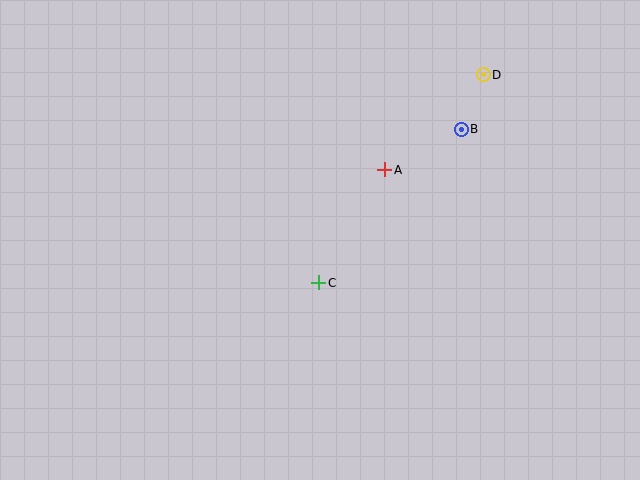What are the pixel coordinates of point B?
Point B is at (461, 129).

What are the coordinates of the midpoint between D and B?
The midpoint between D and B is at (472, 102).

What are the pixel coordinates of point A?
Point A is at (385, 170).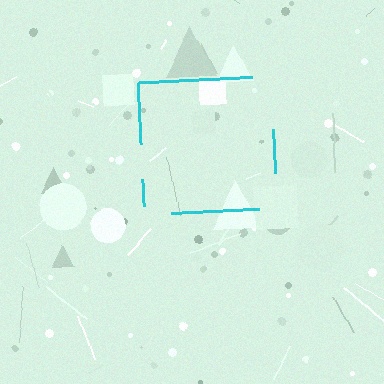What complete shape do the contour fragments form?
The contour fragments form a square.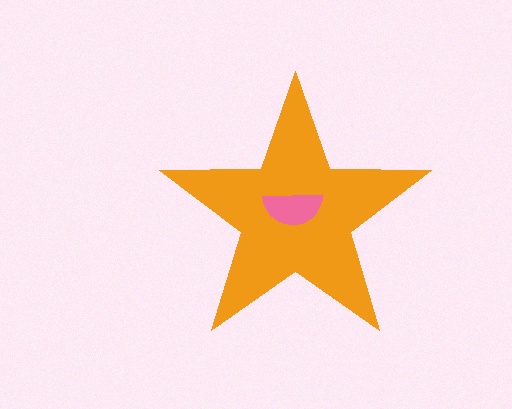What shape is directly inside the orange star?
The pink semicircle.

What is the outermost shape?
The orange star.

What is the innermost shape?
The pink semicircle.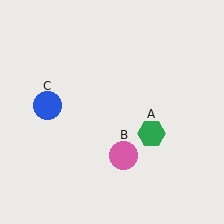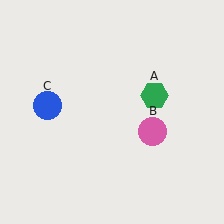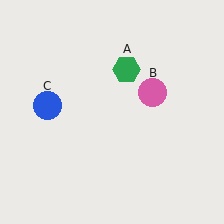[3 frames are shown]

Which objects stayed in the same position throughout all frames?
Blue circle (object C) remained stationary.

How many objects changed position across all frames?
2 objects changed position: green hexagon (object A), pink circle (object B).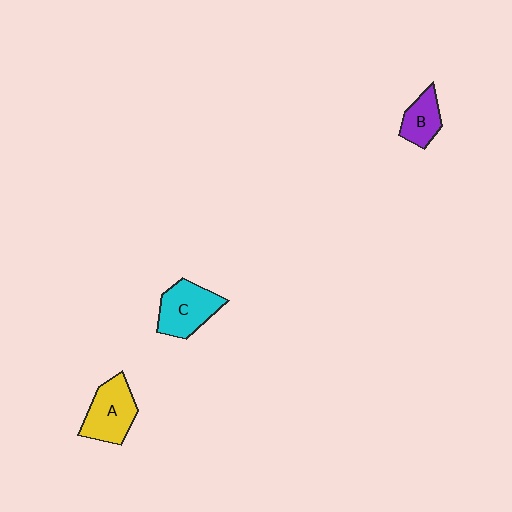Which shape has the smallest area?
Shape B (purple).